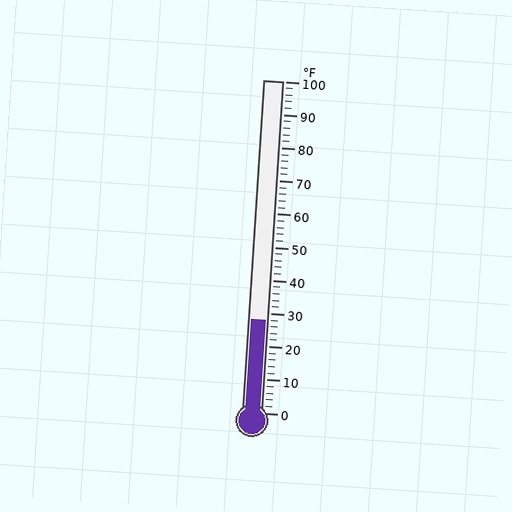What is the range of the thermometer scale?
The thermometer scale ranges from 0°F to 100°F.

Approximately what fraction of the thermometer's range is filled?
The thermometer is filled to approximately 30% of its range.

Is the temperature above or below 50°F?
The temperature is below 50°F.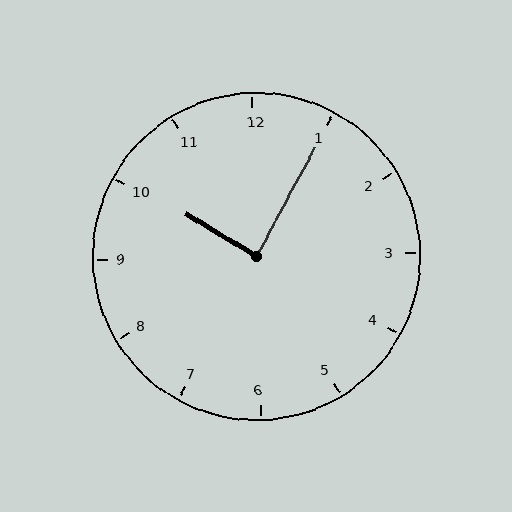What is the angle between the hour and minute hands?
Approximately 88 degrees.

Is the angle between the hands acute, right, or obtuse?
It is right.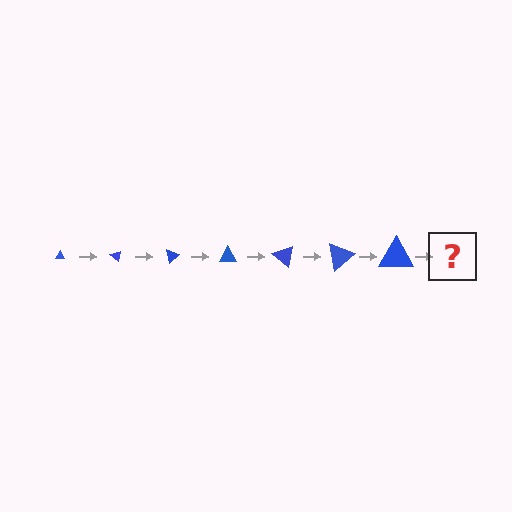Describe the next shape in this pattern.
It should be a triangle, larger than the previous one and rotated 280 degrees from the start.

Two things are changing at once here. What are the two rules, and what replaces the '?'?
The two rules are that the triangle grows larger each step and it rotates 40 degrees each step. The '?' should be a triangle, larger than the previous one and rotated 280 degrees from the start.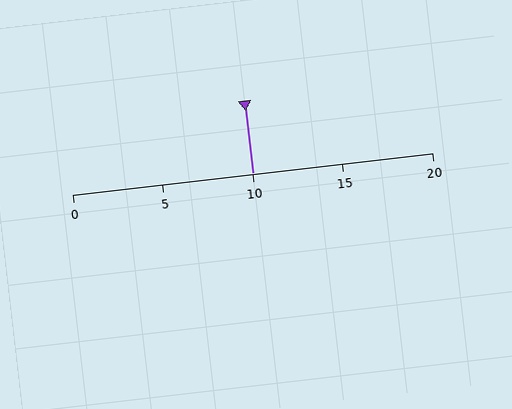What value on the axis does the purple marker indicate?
The marker indicates approximately 10.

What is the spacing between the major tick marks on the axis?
The major ticks are spaced 5 apart.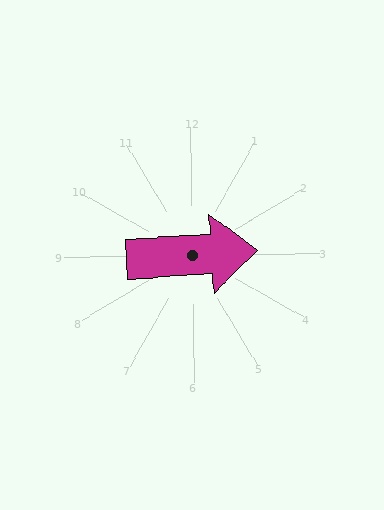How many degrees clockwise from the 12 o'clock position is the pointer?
Approximately 87 degrees.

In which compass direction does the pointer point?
East.